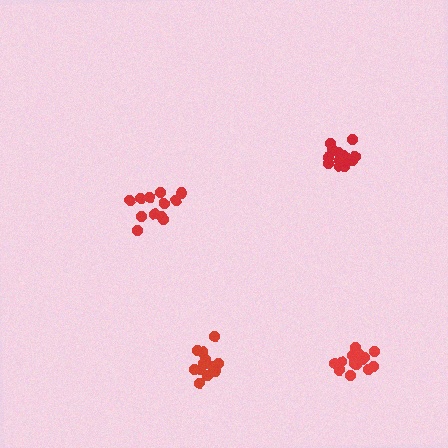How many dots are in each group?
Group 1: 15 dots, Group 2: 17 dots, Group 3: 13 dots, Group 4: 13 dots (58 total).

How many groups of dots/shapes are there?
There are 4 groups.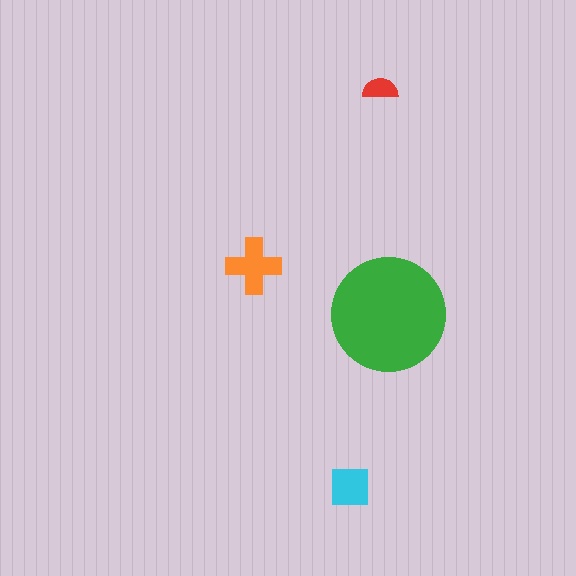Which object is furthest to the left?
The orange cross is leftmost.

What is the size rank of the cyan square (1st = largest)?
3rd.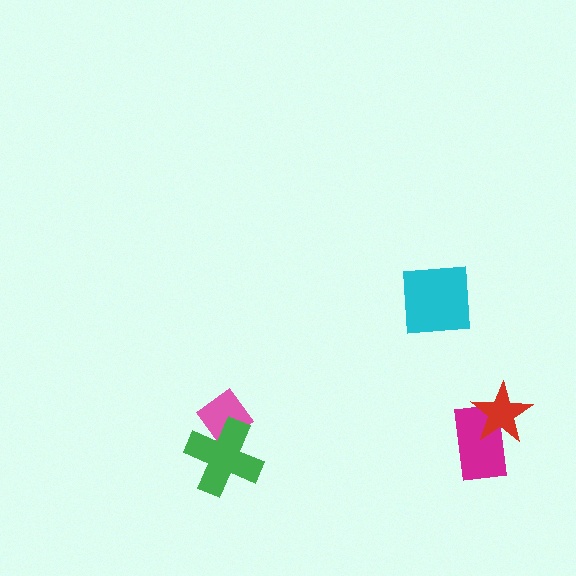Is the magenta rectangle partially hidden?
Yes, it is partially covered by another shape.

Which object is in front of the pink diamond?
The green cross is in front of the pink diamond.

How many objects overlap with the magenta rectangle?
1 object overlaps with the magenta rectangle.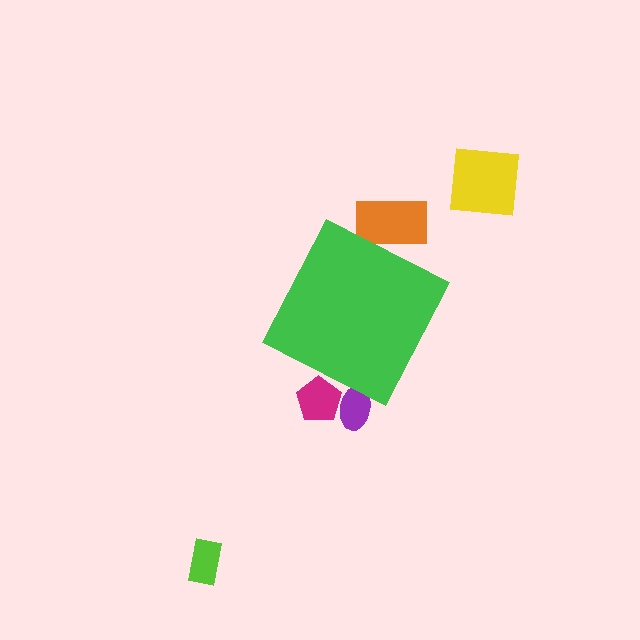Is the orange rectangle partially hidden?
Yes, the orange rectangle is partially hidden behind the green diamond.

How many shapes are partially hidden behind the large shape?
3 shapes are partially hidden.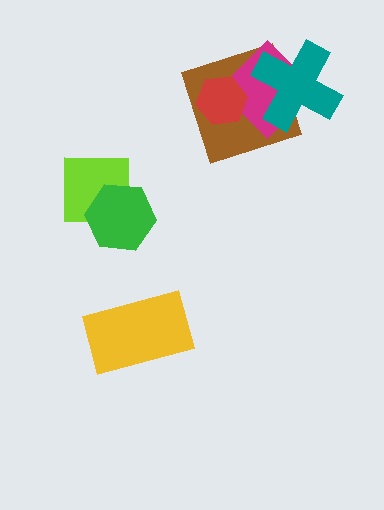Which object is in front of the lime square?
The green hexagon is in front of the lime square.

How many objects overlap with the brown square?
3 objects overlap with the brown square.